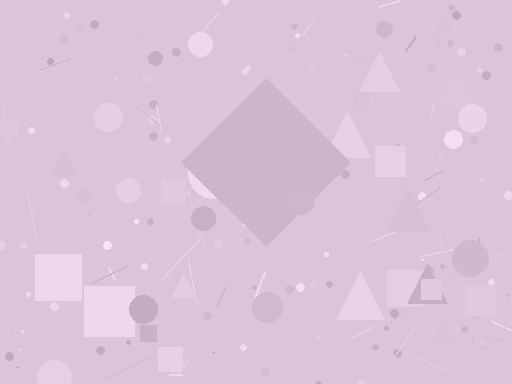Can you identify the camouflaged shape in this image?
The camouflaged shape is a diamond.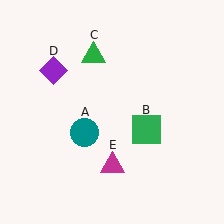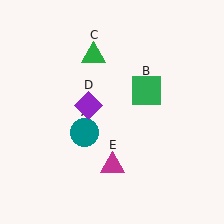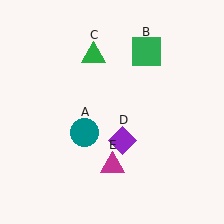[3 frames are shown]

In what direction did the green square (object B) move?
The green square (object B) moved up.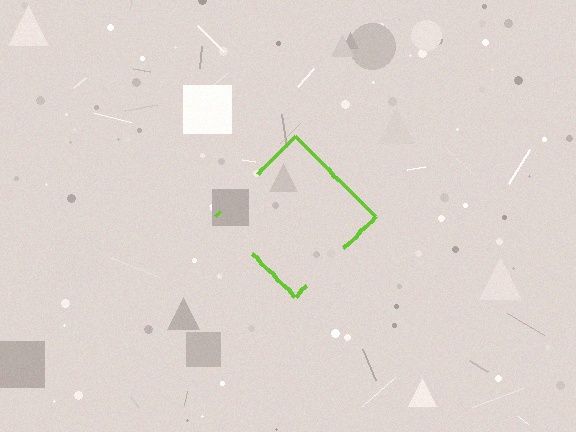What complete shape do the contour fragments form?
The contour fragments form a diamond.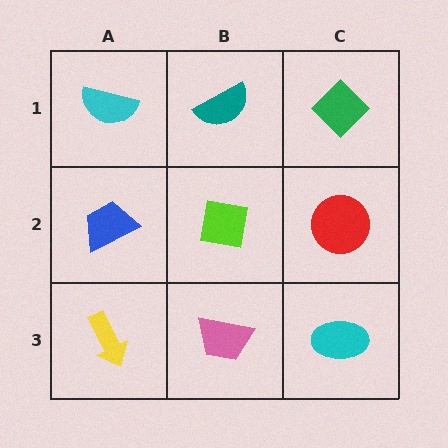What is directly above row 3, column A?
A blue trapezoid.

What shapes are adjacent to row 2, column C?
A green diamond (row 1, column C), a cyan ellipse (row 3, column C), a lime square (row 2, column B).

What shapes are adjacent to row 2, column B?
A teal semicircle (row 1, column B), a pink trapezoid (row 3, column B), a blue trapezoid (row 2, column A), a red circle (row 2, column C).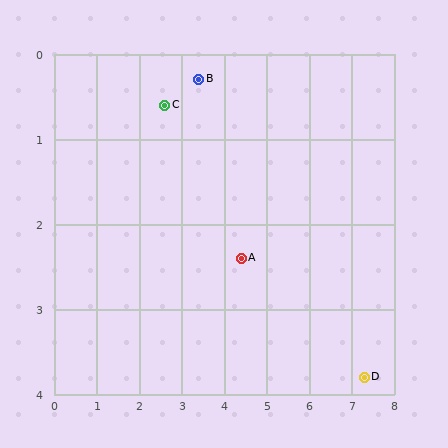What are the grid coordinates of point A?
Point A is at approximately (4.4, 2.4).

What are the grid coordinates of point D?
Point D is at approximately (7.3, 3.8).